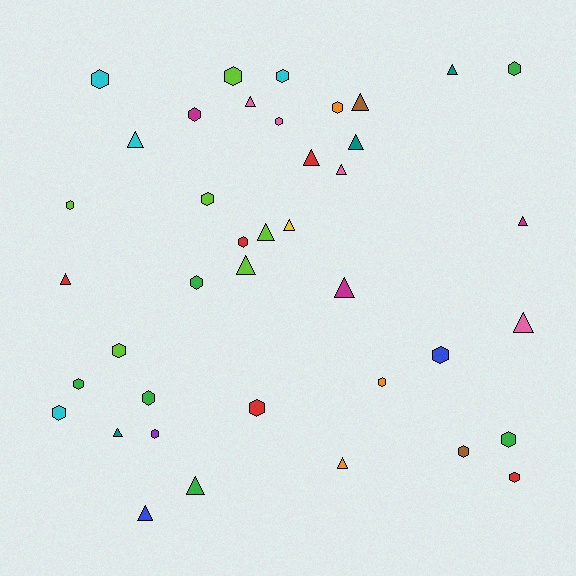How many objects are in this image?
There are 40 objects.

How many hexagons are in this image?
There are 22 hexagons.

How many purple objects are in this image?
There is 1 purple object.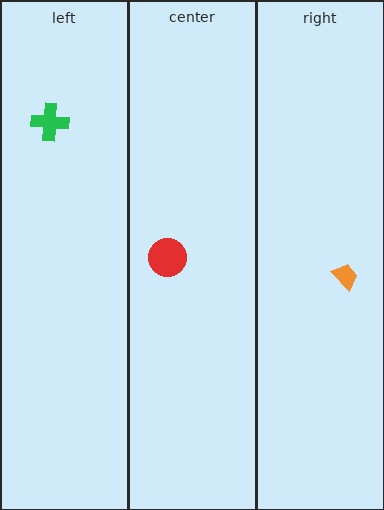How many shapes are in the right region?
1.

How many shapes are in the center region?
1.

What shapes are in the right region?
The orange trapezoid.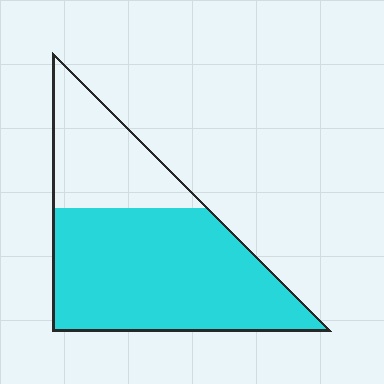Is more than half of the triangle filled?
Yes.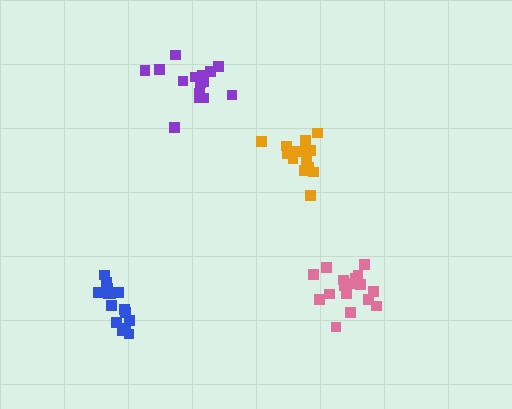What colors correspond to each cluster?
The clusters are colored: pink, blue, orange, purple.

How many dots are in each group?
Group 1: 17 dots, Group 2: 15 dots, Group 3: 14 dots, Group 4: 16 dots (62 total).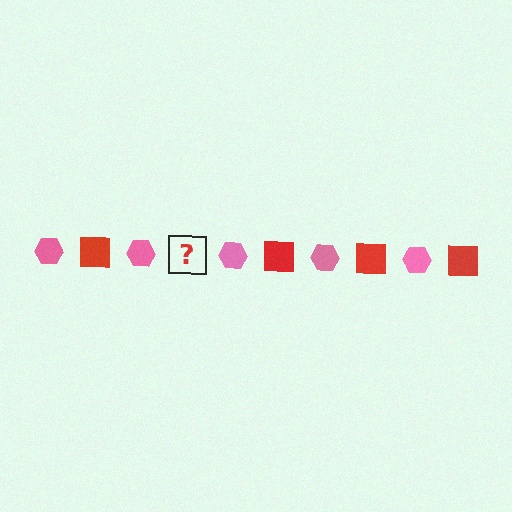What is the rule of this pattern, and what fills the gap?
The rule is that the pattern alternates between pink hexagon and red square. The gap should be filled with a red square.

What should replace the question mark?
The question mark should be replaced with a red square.